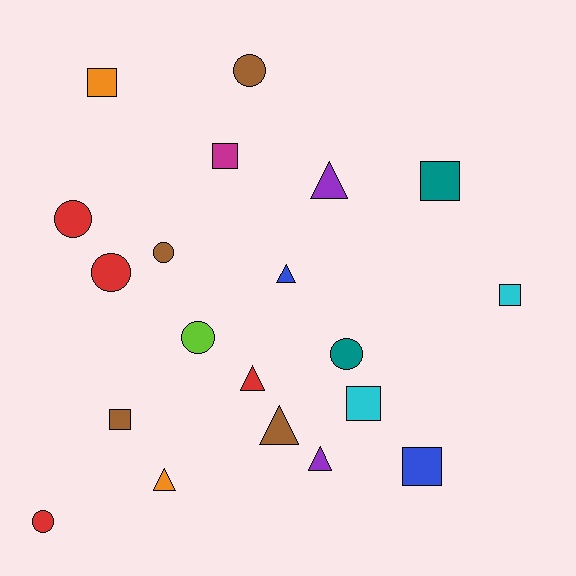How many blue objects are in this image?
There are 2 blue objects.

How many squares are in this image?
There are 7 squares.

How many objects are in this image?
There are 20 objects.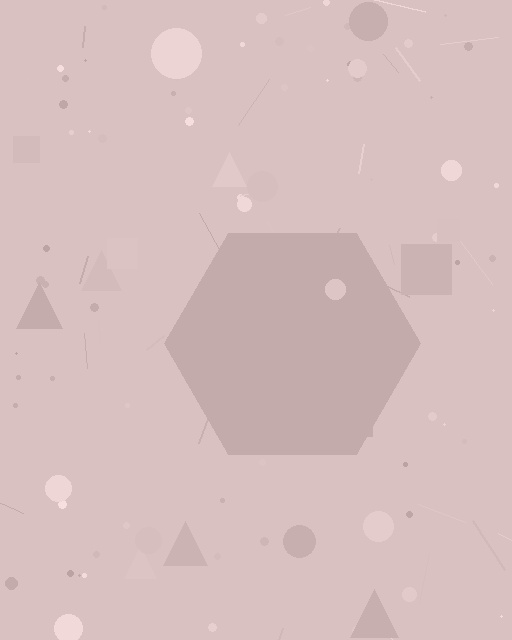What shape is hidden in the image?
A hexagon is hidden in the image.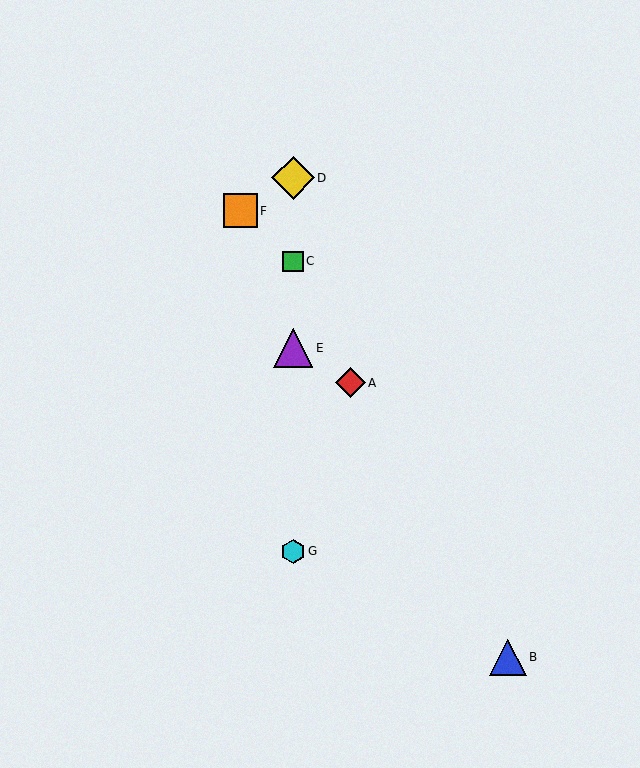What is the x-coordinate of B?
Object B is at x≈508.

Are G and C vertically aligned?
Yes, both are at x≈293.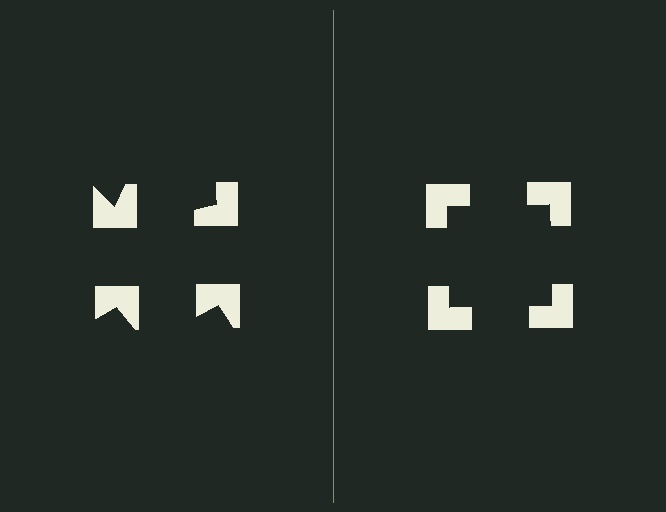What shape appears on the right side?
An illusory square.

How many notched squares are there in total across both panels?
8 — 4 on each side.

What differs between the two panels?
The notched squares are positioned identically on both sides; only the wedge orientations differ. On the right they align to a square; on the left they are misaligned.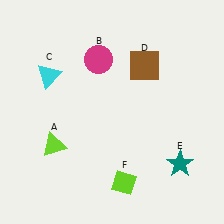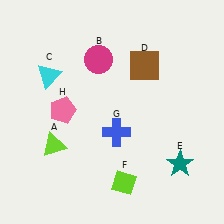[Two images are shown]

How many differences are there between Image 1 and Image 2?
There are 2 differences between the two images.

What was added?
A blue cross (G), a pink pentagon (H) were added in Image 2.